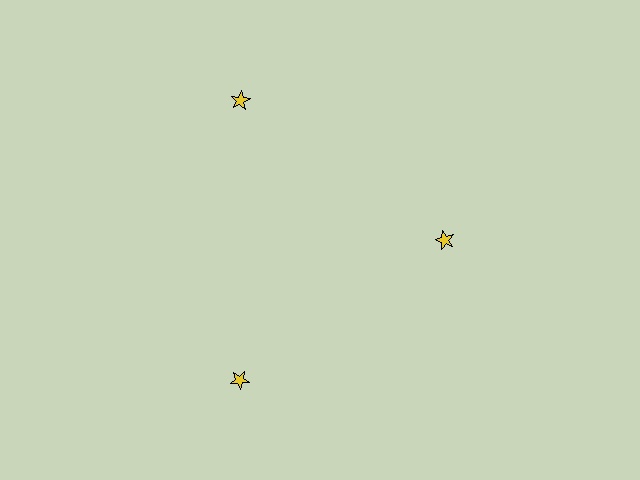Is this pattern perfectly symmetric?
No. The 3 yellow stars are arranged in a ring, but one element near the 3 o'clock position is pulled inward toward the center, breaking the 3-fold rotational symmetry.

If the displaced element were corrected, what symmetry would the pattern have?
It would have 3-fold rotational symmetry — the pattern would map onto itself every 120 degrees.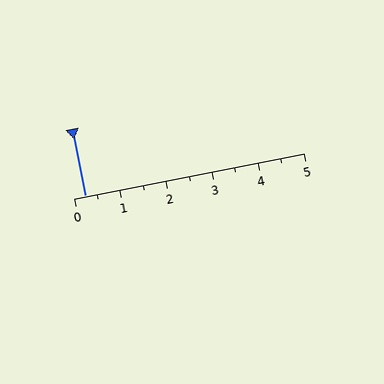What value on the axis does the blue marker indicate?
The marker indicates approximately 0.2.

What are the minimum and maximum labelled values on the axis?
The axis runs from 0 to 5.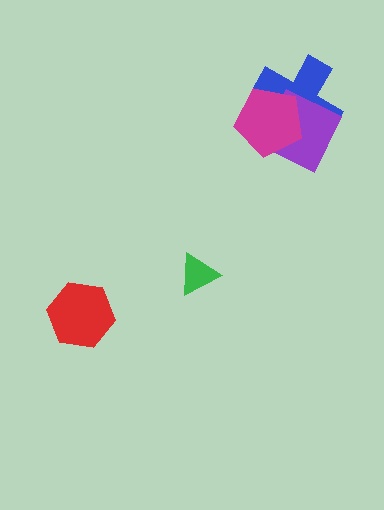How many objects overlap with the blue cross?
2 objects overlap with the blue cross.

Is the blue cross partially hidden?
Yes, it is partially covered by another shape.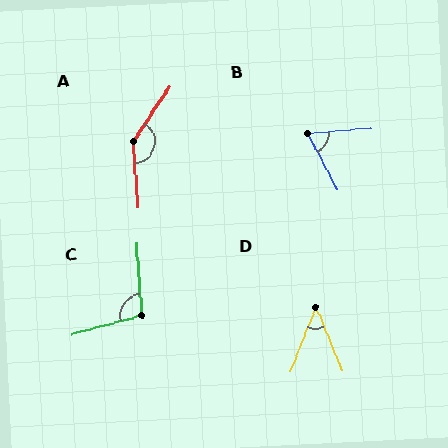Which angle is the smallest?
D, at approximately 44 degrees.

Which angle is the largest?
A, at approximately 142 degrees.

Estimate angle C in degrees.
Approximately 101 degrees.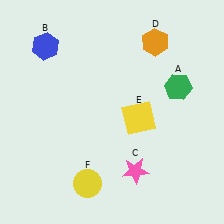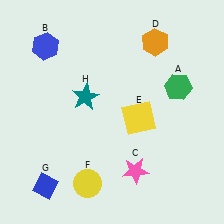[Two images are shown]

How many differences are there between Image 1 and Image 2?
There are 2 differences between the two images.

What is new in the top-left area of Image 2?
A teal star (H) was added in the top-left area of Image 2.